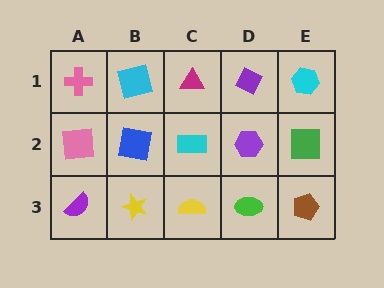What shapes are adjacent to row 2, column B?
A cyan square (row 1, column B), a yellow star (row 3, column B), a pink square (row 2, column A), a cyan rectangle (row 2, column C).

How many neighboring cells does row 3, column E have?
2.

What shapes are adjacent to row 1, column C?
A cyan rectangle (row 2, column C), a cyan square (row 1, column B), a purple diamond (row 1, column D).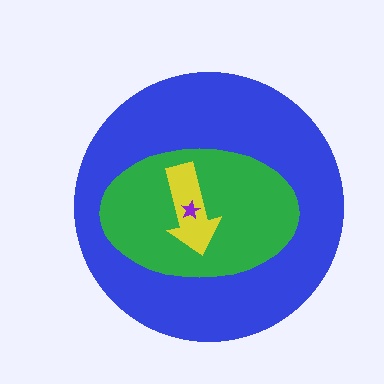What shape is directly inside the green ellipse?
The yellow arrow.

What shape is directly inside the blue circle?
The green ellipse.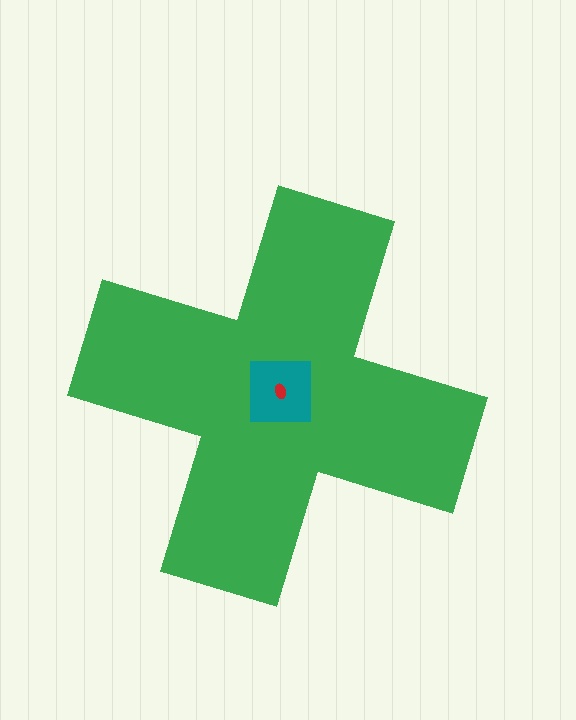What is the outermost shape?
The green cross.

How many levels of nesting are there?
3.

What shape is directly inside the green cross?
The teal square.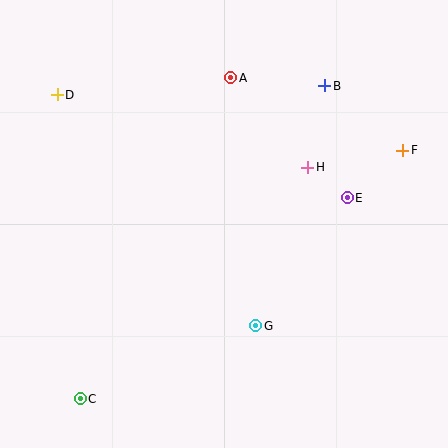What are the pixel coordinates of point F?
Point F is at (403, 150).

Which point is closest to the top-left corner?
Point D is closest to the top-left corner.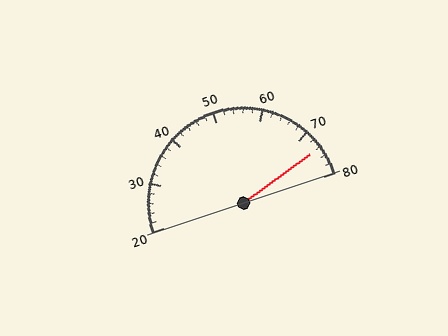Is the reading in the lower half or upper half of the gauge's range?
The reading is in the upper half of the range (20 to 80).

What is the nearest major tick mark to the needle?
The nearest major tick mark is 70.